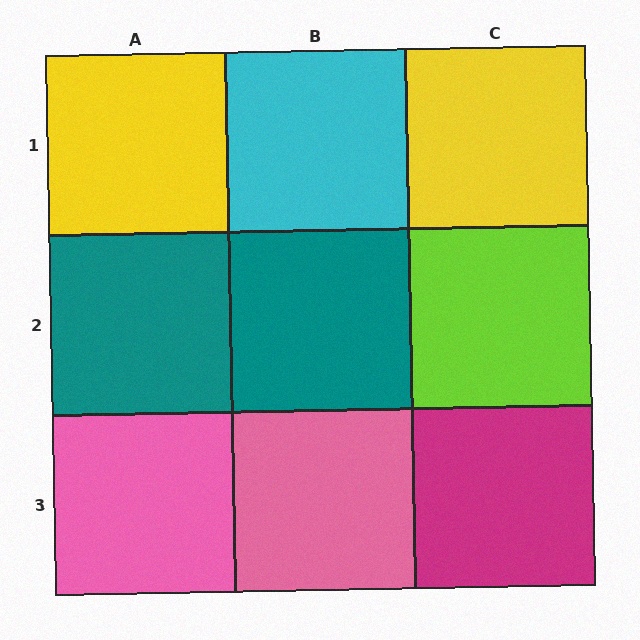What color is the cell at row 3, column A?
Pink.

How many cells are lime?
1 cell is lime.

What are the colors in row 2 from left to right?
Teal, teal, lime.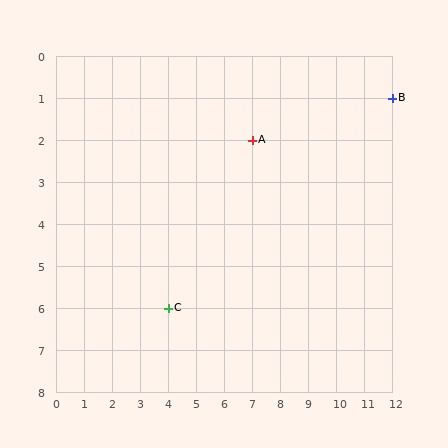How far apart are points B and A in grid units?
Points B and A are 5 columns and 1 row apart (about 5.1 grid units diagonally).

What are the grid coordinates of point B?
Point B is at grid coordinates (12, 1).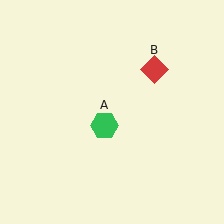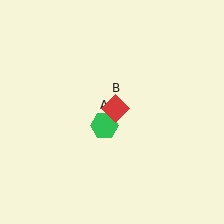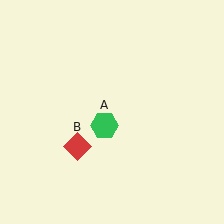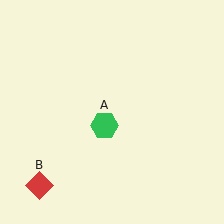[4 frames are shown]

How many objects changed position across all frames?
1 object changed position: red diamond (object B).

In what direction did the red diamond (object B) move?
The red diamond (object B) moved down and to the left.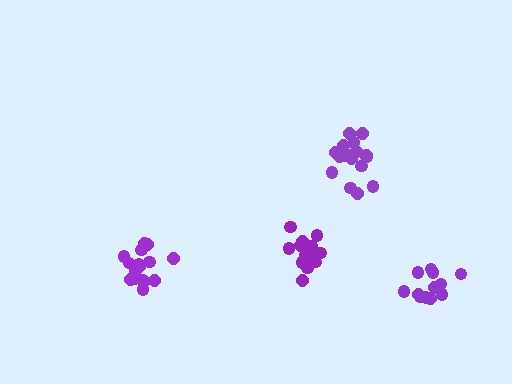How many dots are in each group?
Group 1: 17 dots, Group 2: 12 dots, Group 3: 17 dots, Group 4: 17 dots (63 total).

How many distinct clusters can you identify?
There are 4 distinct clusters.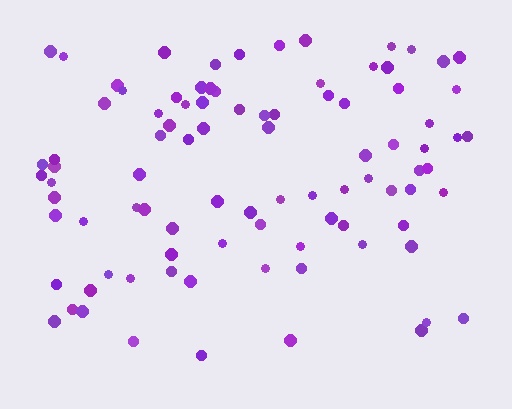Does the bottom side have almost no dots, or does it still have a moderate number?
Still a moderate number, just noticeably fewer than the top.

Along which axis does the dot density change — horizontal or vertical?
Vertical.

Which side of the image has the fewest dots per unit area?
The bottom.